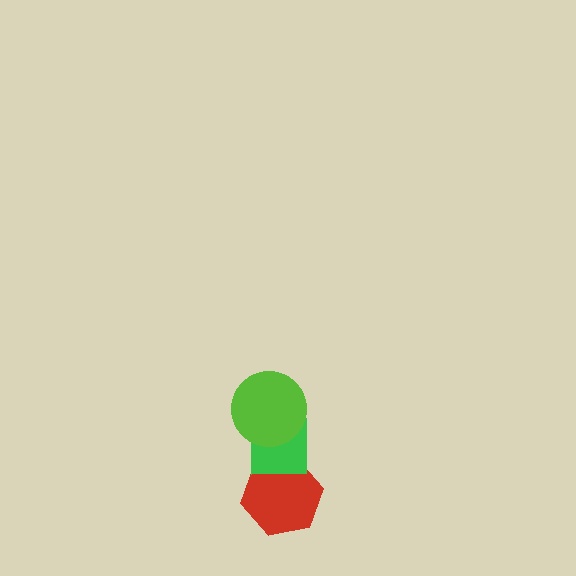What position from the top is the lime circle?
The lime circle is 1st from the top.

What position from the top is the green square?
The green square is 2nd from the top.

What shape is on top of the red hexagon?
The green square is on top of the red hexagon.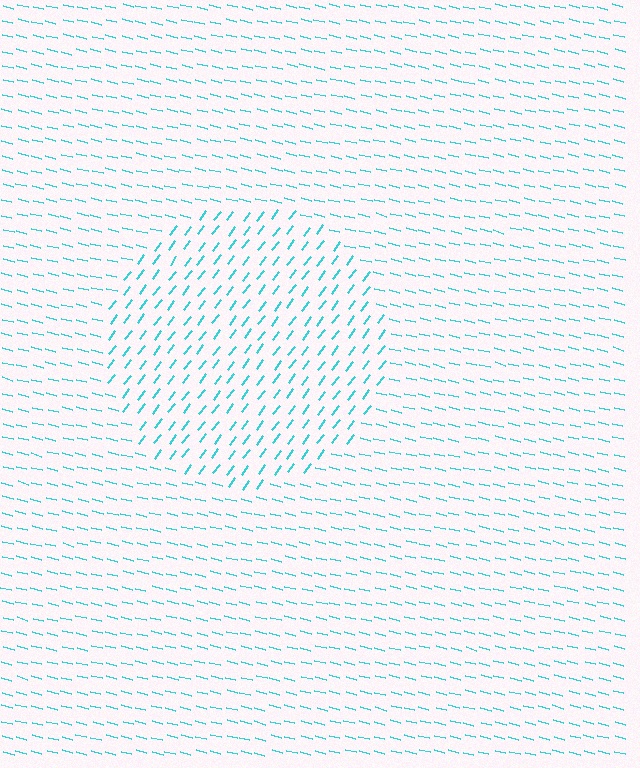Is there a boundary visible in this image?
Yes, there is a texture boundary formed by a change in line orientation.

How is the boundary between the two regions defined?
The boundary is defined purely by a change in line orientation (approximately 67 degrees difference). All lines are the same color and thickness.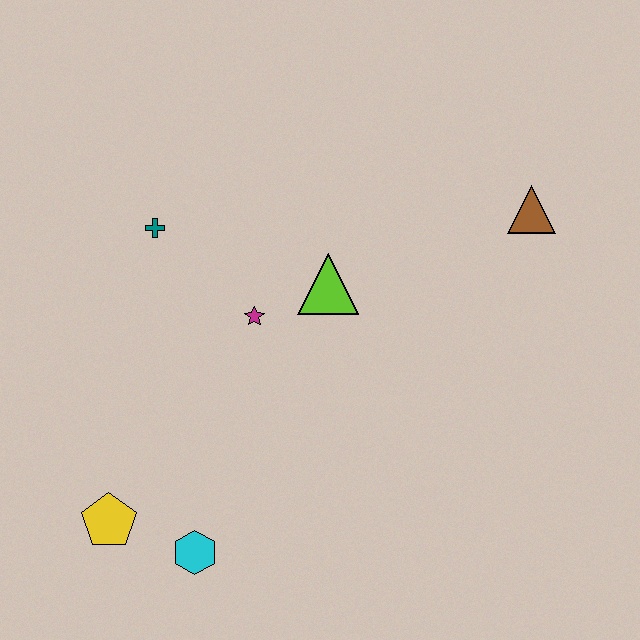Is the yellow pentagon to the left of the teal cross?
Yes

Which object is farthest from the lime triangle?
The yellow pentagon is farthest from the lime triangle.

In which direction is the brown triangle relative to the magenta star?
The brown triangle is to the right of the magenta star.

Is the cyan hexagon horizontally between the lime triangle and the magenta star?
No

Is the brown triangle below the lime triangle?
No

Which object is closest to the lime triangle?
The magenta star is closest to the lime triangle.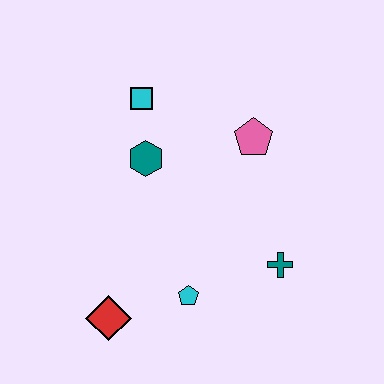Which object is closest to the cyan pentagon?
The red diamond is closest to the cyan pentagon.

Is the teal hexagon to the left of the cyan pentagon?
Yes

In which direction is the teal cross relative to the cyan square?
The teal cross is below the cyan square.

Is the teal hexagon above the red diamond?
Yes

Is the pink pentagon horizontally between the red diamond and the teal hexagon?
No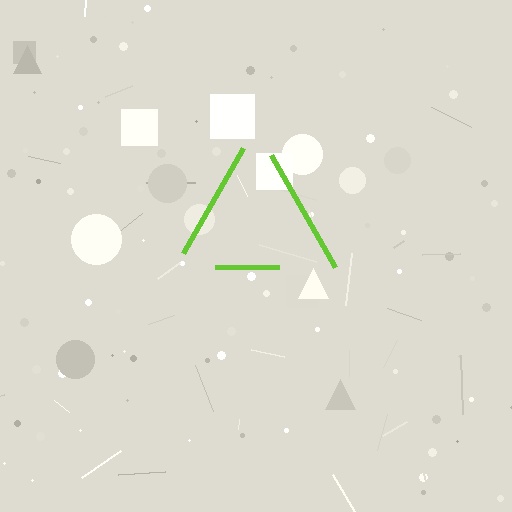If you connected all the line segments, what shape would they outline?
They would outline a triangle.